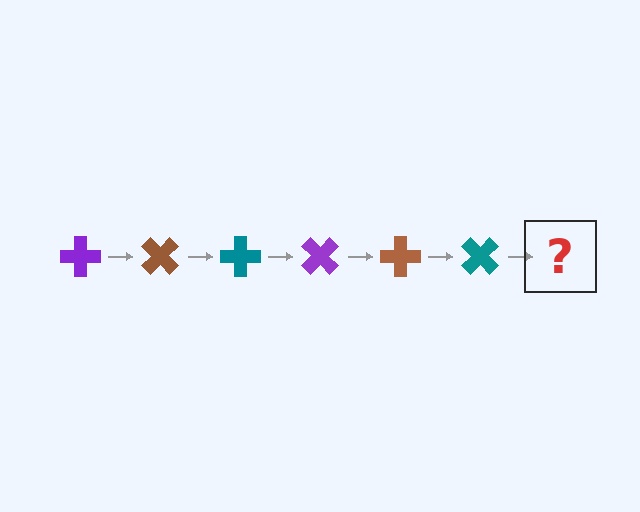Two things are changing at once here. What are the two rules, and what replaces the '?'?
The two rules are that it rotates 45 degrees each step and the color cycles through purple, brown, and teal. The '?' should be a purple cross, rotated 270 degrees from the start.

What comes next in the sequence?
The next element should be a purple cross, rotated 270 degrees from the start.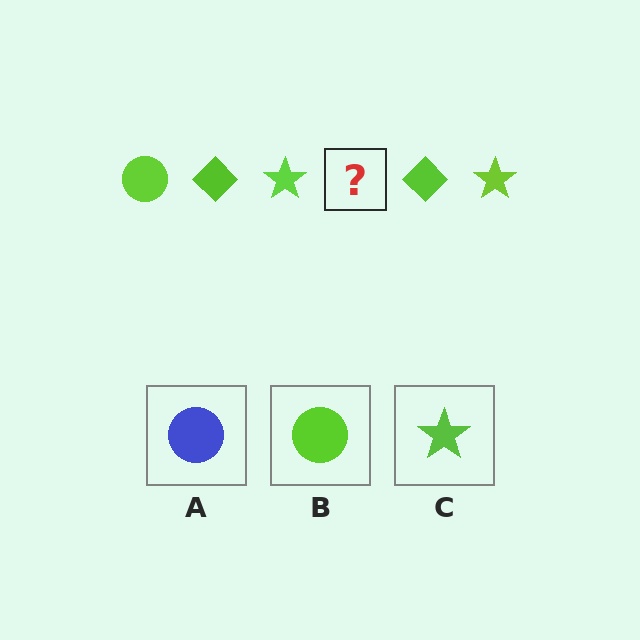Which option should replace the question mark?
Option B.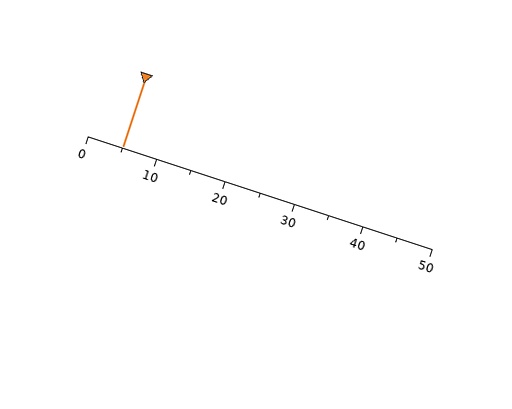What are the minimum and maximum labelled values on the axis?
The axis runs from 0 to 50.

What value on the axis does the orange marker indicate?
The marker indicates approximately 5.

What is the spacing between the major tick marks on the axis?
The major ticks are spaced 10 apart.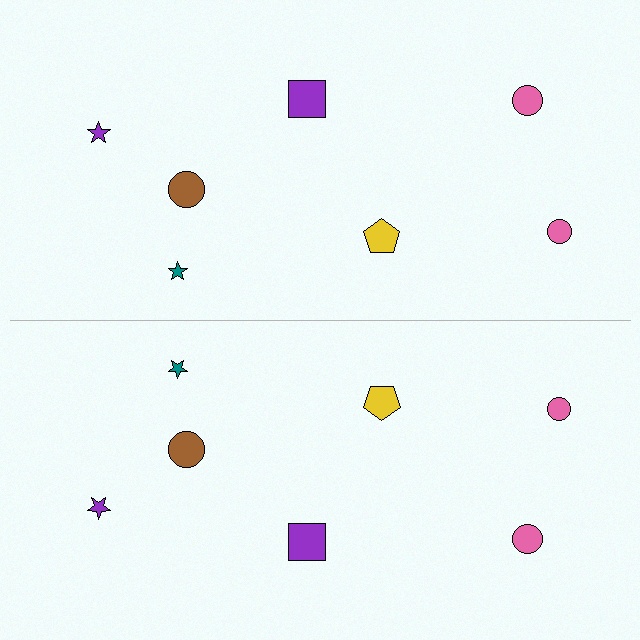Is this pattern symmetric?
Yes, this pattern has bilateral (reflection) symmetry.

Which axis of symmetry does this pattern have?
The pattern has a horizontal axis of symmetry running through the center of the image.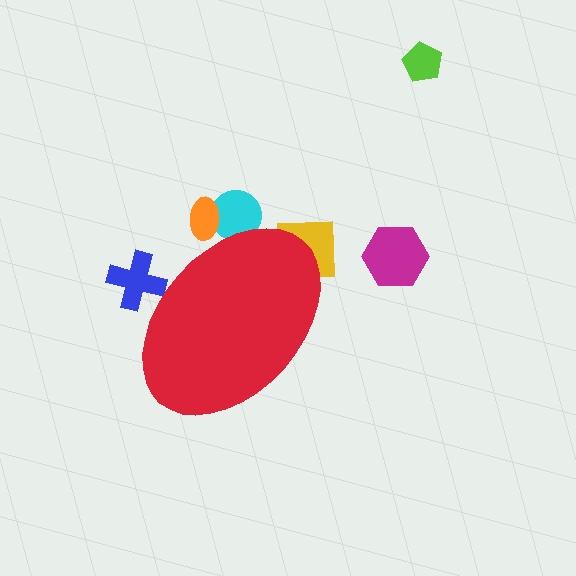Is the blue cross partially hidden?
Yes, the blue cross is partially hidden behind the red ellipse.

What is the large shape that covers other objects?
A red ellipse.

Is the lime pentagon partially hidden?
No, the lime pentagon is fully visible.